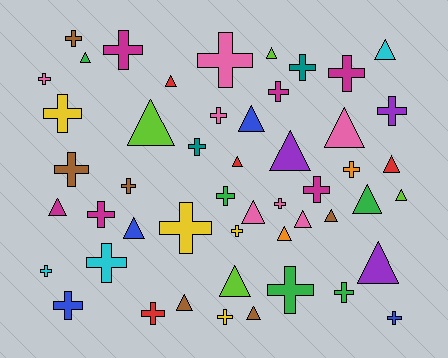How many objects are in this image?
There are 50 objects.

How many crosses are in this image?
There are 28 crosses.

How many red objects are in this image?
There are 4 red objects.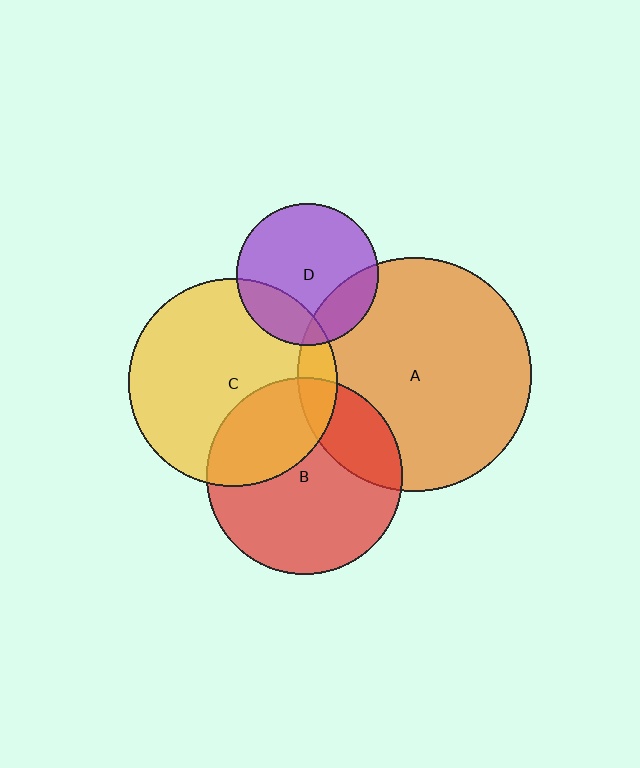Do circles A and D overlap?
Yes.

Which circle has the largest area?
Circle A (orange).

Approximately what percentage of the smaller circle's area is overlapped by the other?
Approximately 20%.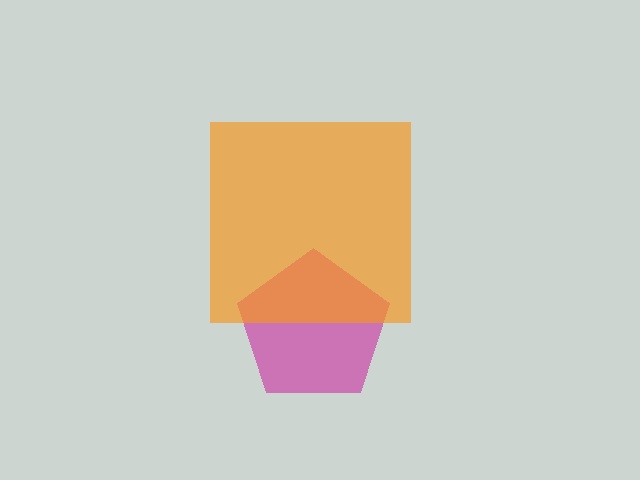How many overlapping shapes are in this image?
There are 2 overlapping shapes in the image.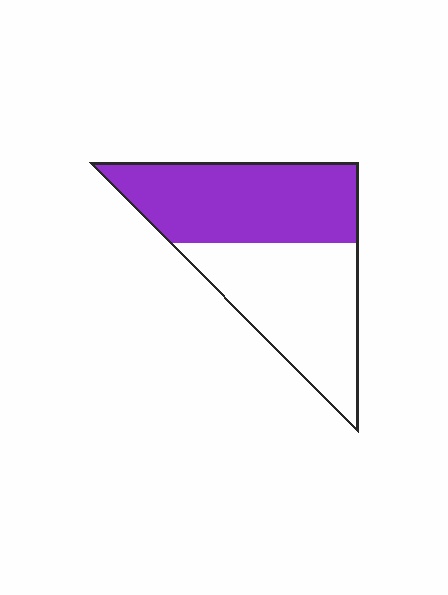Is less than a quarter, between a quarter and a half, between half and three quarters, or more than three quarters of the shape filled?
Between half and three quarters.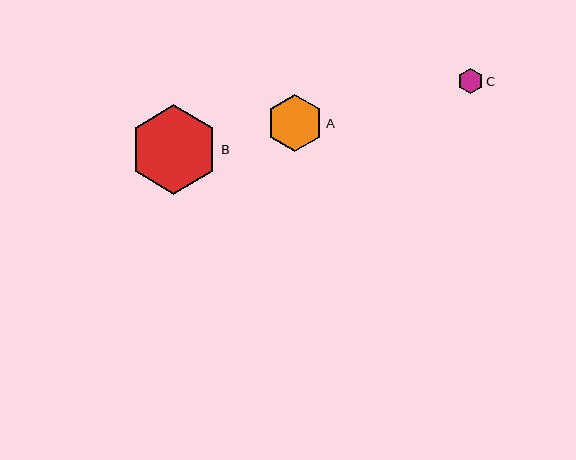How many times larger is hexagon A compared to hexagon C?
Hexagon A is approximately 2.2 times the size of hexagon C.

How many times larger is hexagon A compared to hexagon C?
Hexagon A is approximately 2.2 times the size of hexagon C.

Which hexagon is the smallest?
Hexagon C is the smallest with a size of approximately 25 pixels.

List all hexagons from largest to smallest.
From largest to smallest: B, A, C.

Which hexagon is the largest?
Hexagon B is the largest with a size of approximately 89 pixels.